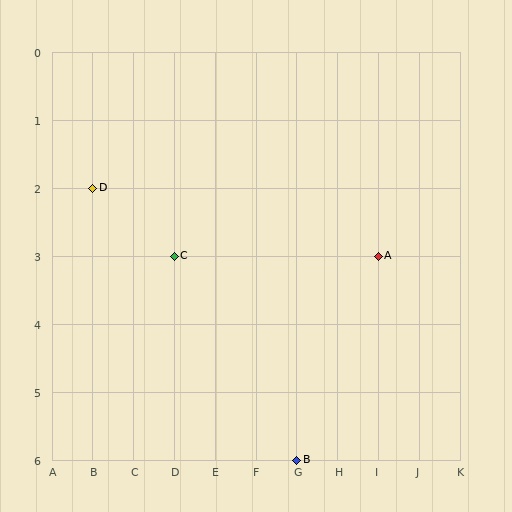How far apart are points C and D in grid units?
Points C and D are 2 columns and 1 row apart (about 2.2 grid units diagonally).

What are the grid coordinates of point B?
Point B is at grid coordinates (G, 6).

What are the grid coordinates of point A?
Point A is at grid coordinates (I, 3).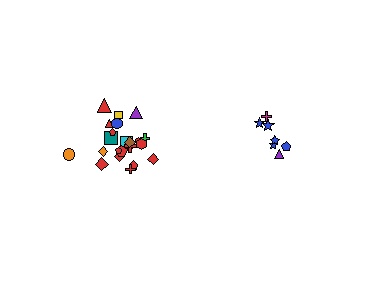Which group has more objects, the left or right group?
The left group.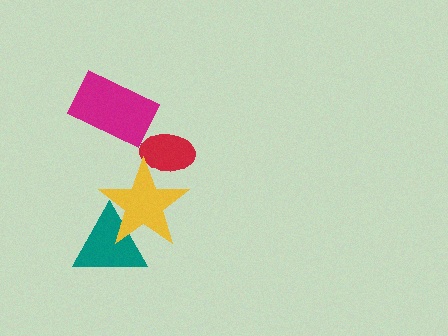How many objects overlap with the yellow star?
2 objects overlap with the yellow star.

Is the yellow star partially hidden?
No, no other shape covers it.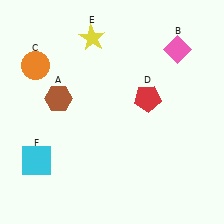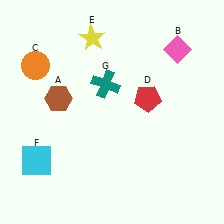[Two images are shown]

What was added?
A teal cross (G) was added in Image 2.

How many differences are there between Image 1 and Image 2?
There is 1 difference between the two images.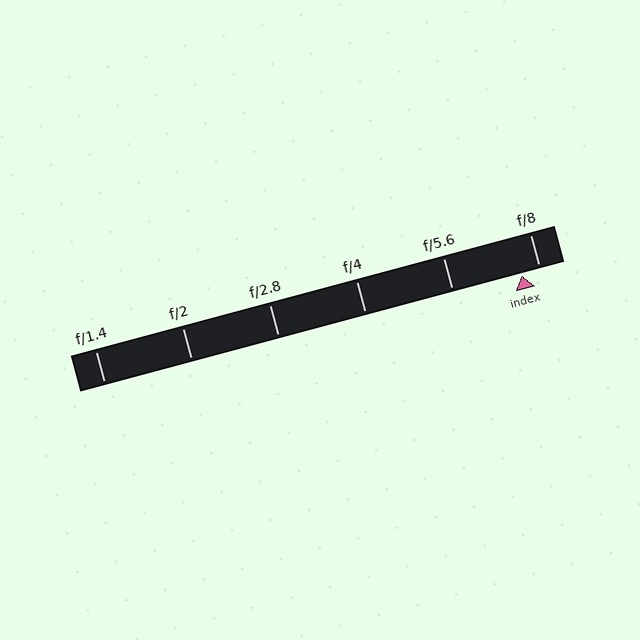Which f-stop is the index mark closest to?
The index mark is closest to f/8.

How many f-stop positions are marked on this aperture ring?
There are 6 f-stop positions marked.